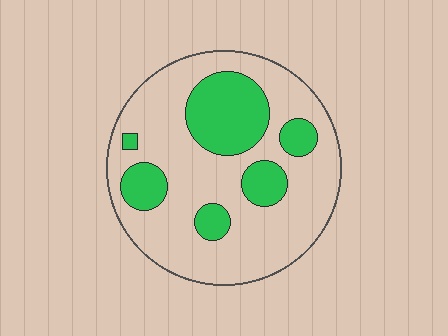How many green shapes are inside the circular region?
6.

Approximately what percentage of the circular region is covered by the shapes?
Approximately 25%.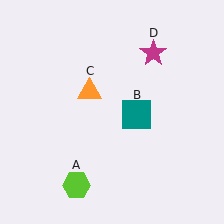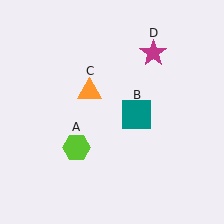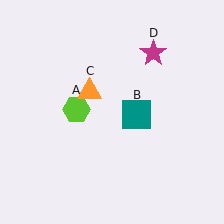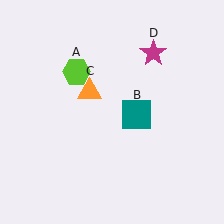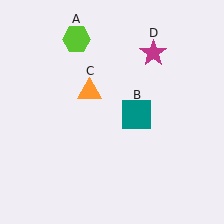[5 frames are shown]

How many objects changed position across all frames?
1 object changed position: lime hexagon (object A).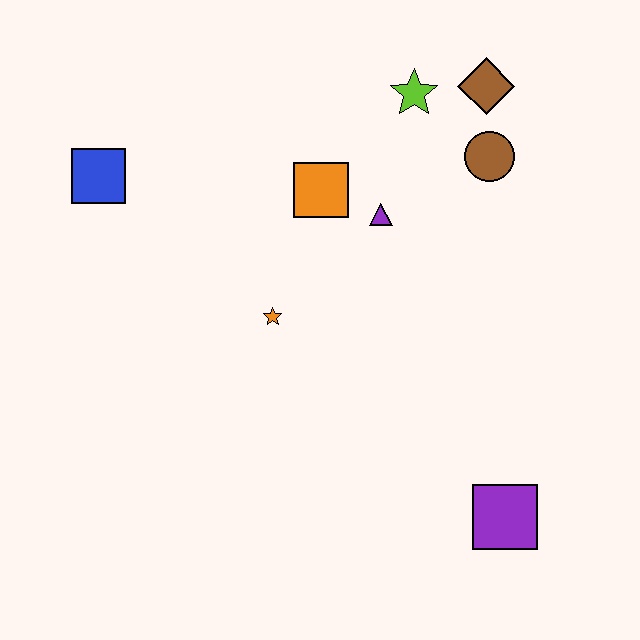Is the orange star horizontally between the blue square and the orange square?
Yes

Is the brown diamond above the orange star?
Yes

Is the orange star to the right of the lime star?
No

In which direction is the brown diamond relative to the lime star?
The brown diamond is to the right of the lime star.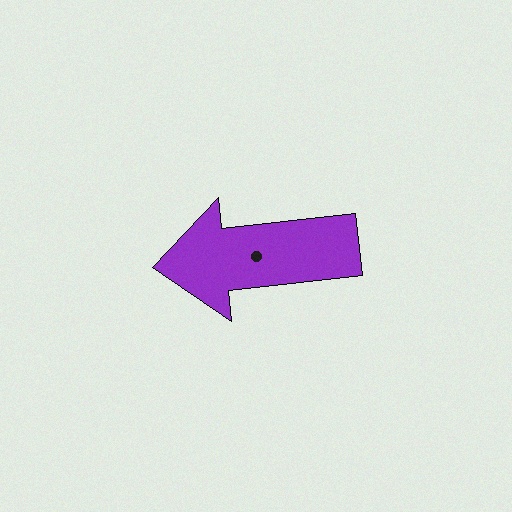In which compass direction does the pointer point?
West.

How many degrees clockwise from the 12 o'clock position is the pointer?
Approximately 264 degrees.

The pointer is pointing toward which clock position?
Roughly 9 o'clock.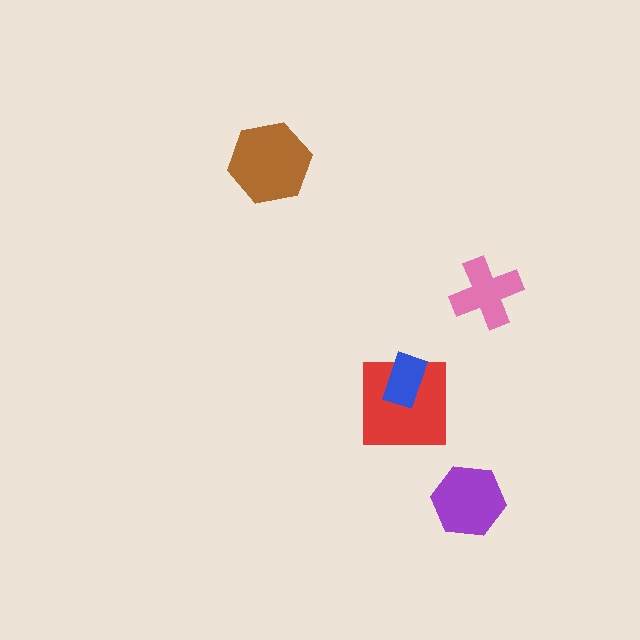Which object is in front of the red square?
The blue rectangle is in front of the red square.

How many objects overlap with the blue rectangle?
1 object overlaps with the blue rectangle.